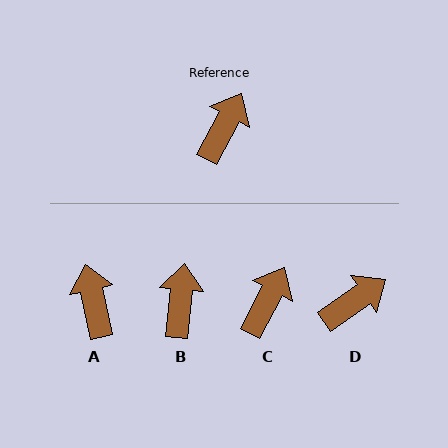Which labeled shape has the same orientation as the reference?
C.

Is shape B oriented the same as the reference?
No, it is off by about 22 degrees.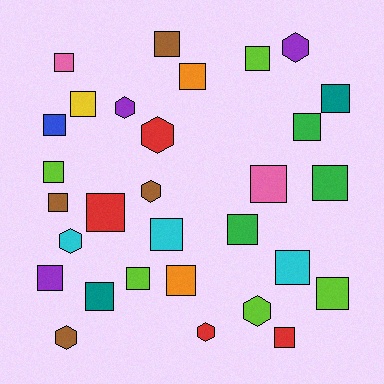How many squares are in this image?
There are 22 squares.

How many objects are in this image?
There are 30 objects.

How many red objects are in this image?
There are 4 red objects.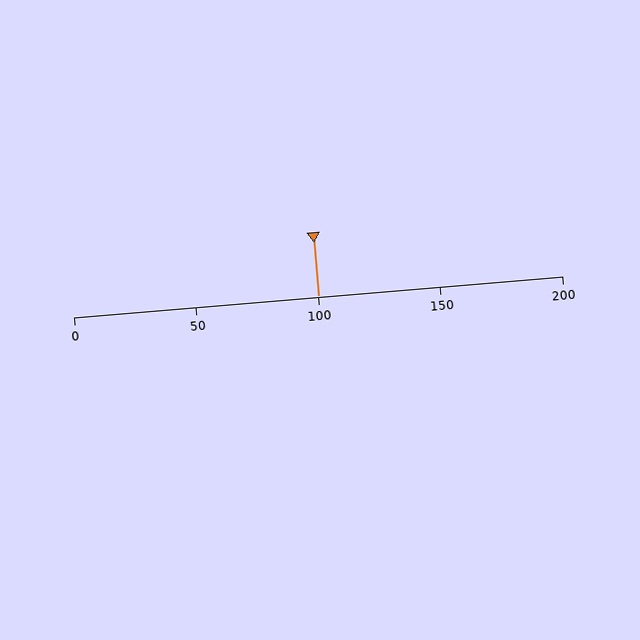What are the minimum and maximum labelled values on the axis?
The axis runs from 0 to 200.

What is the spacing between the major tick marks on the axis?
The major ticks are spaced 50 apart.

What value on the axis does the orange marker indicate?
The marker indicates approximately 100.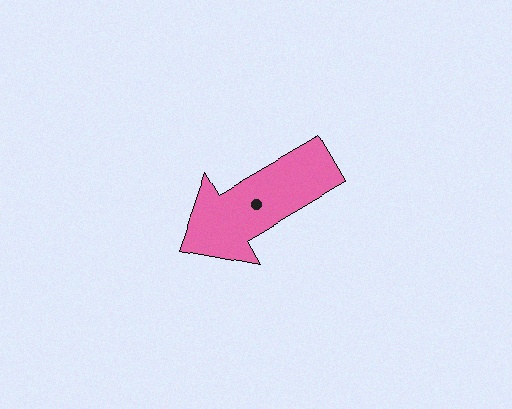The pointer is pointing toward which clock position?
Roughly 8 o'clock.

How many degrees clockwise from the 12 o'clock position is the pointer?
Approximately 240 degrees.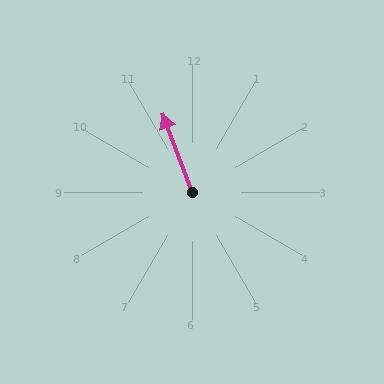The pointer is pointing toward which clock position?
Roughly 11 o'clock.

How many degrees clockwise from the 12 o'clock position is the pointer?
Approximately 339 degrees.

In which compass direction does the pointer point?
North.